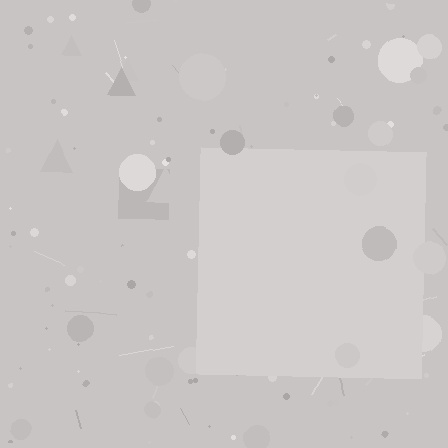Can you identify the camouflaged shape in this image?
The camouflaged shape is a square.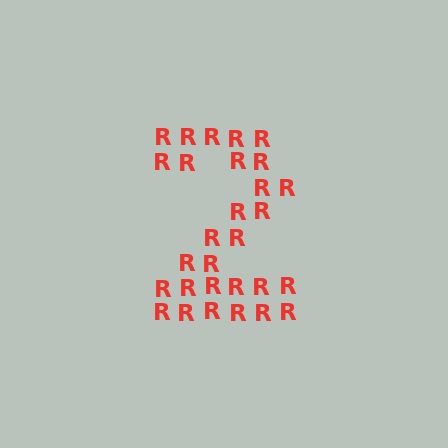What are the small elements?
The small elements are letter R's.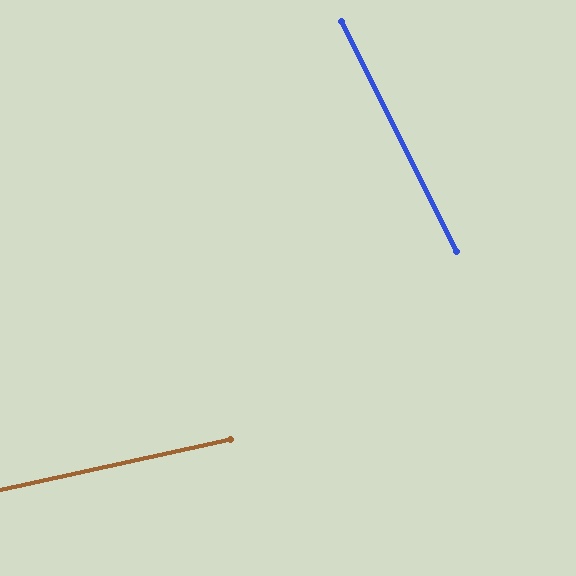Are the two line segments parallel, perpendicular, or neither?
Neither parallel nor perpendicular — they differ by about 76°.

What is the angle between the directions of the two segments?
Approximately 76 degrees.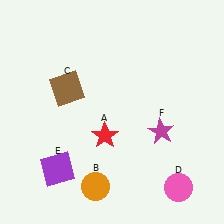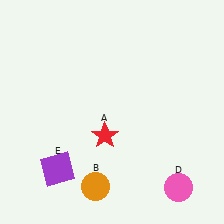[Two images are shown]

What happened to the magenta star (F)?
The magenta star (F) was removed in Image 2. It was in the bottom-right area of Image 1.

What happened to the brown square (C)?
The brown square (C) was removed in Image 2. It was in the top-left area of Image 1.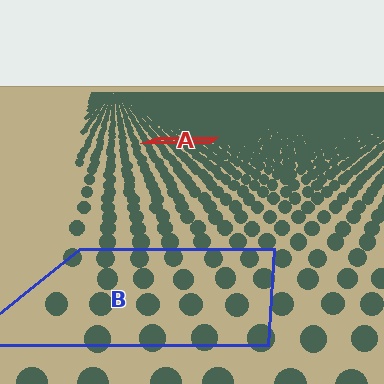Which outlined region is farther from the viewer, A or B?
Region A is farther from the viewer — the texture elements inside it appear smaller and more densely packed.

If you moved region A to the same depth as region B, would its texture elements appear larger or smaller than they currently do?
They would appear larger. At a closer depth, the same texture elements are projected at a bigger on-screen size.